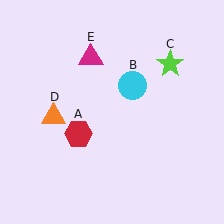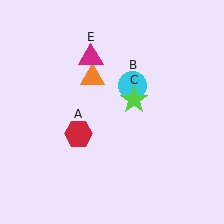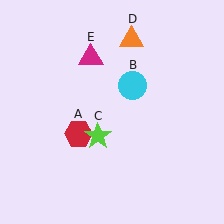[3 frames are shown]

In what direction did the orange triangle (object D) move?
The orange triangle (object D) moved up and to the right.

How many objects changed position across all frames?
2 objects changed position: lime star (object C), orange triangle (object D).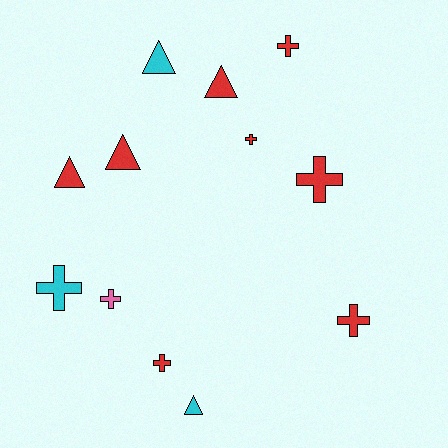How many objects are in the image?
There are 12 objects.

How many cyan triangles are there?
There are 2 cyan triangles.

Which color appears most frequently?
Red, with 8 objects.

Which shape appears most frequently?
Cross, with 7 objects.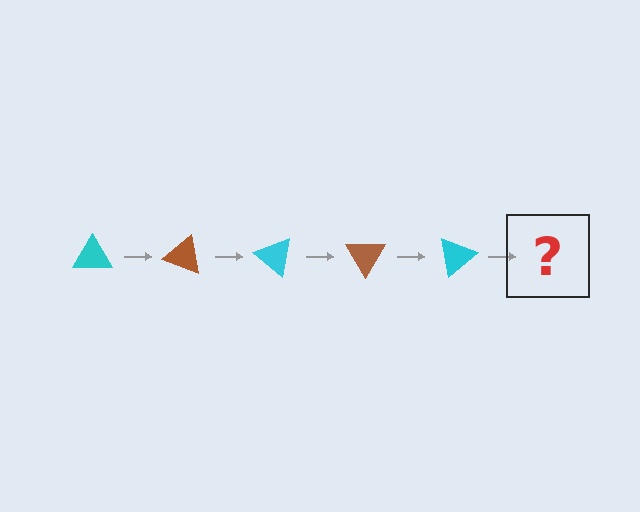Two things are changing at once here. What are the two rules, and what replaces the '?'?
The two rules are that it rotates 20 degrees each step and the color cycles through cyan and brown. The '?' should be a brown triangle, rotated 100 degrees from the start.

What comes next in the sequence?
The next element should be a brown triangle, rotated 100 degrees from the start.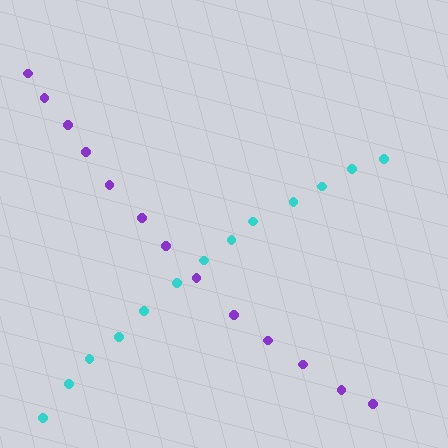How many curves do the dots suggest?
There are 2 distinct paths.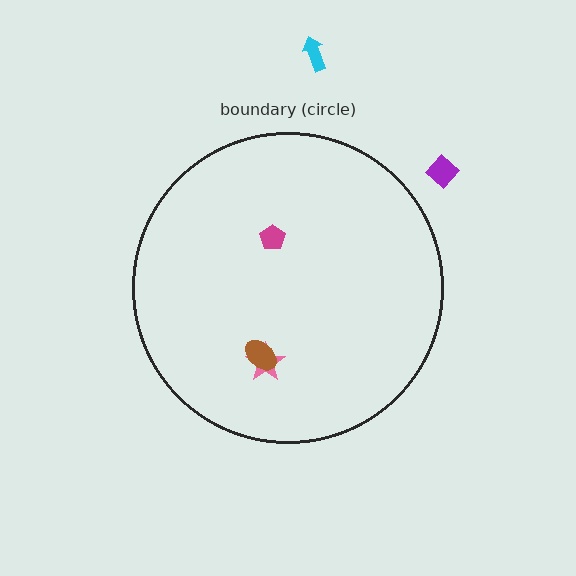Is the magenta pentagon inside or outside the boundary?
Inside.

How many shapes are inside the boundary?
3 inside, 2 outside.